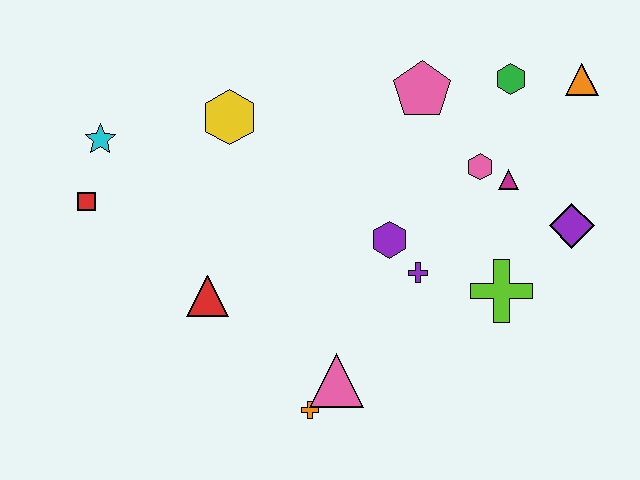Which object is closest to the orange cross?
The pink triangle is closest to the orange cross.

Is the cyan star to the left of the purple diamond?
Yes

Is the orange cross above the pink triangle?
No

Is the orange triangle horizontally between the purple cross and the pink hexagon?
No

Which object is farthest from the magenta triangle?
The red square is farthest from the magenta triangle.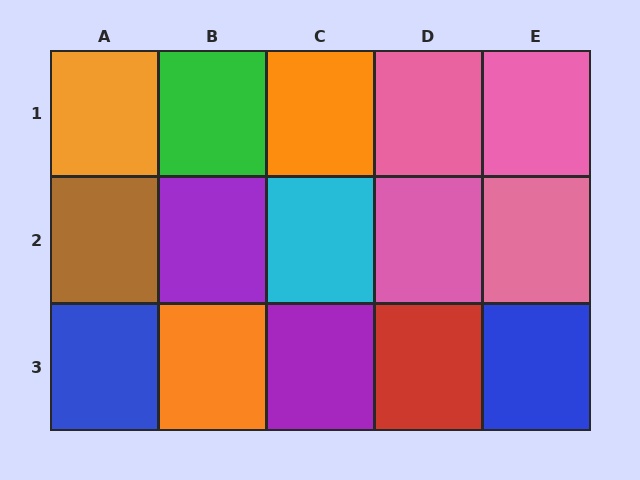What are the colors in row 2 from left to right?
Brown, purple, cyan, pink, pink.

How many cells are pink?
4 cells are pink.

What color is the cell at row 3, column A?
Blue.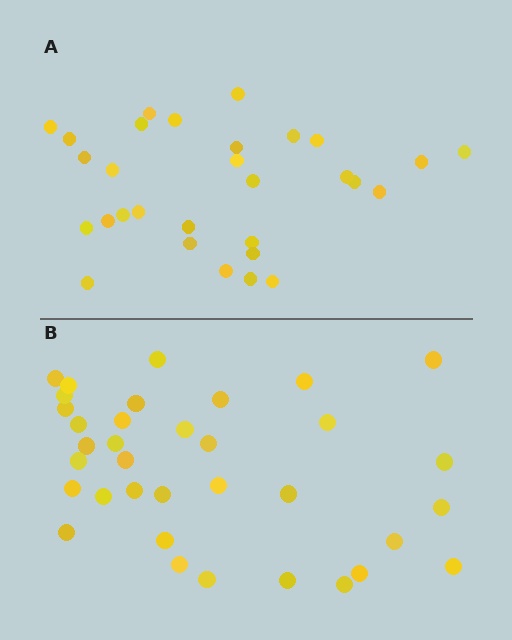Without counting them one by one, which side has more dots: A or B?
Region B (the bottom region) has more dots.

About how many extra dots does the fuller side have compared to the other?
Region B has about 5 more dots than region A.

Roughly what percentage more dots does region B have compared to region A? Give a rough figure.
About 15% more.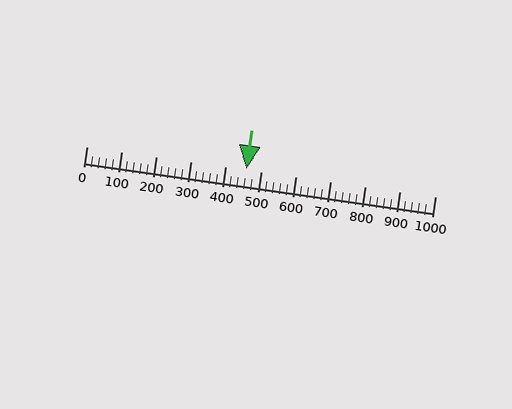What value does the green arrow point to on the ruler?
The green arrow points to approximately 458.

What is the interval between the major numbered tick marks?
The major tick marks are spaced 100 units apart.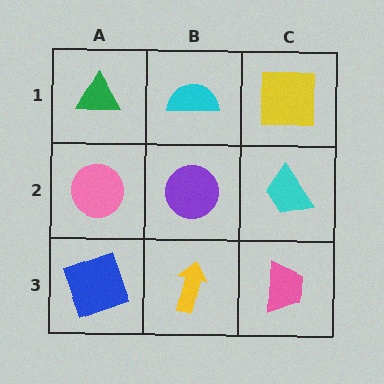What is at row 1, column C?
A yellow square.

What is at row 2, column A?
A pink circle.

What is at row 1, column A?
A green triangle.